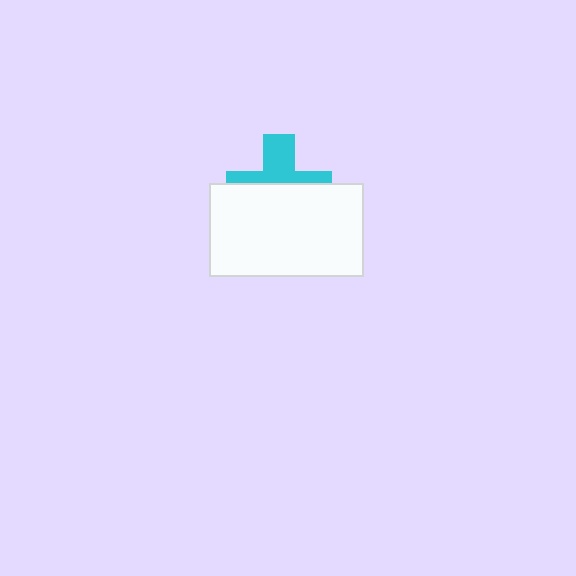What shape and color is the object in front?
The object in front is a white rectangle.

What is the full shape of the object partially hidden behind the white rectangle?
The partially hidden object is a cyan cross.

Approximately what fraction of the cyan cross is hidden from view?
Roughly 57% of the cyan cross is hidden behind the white rectangle.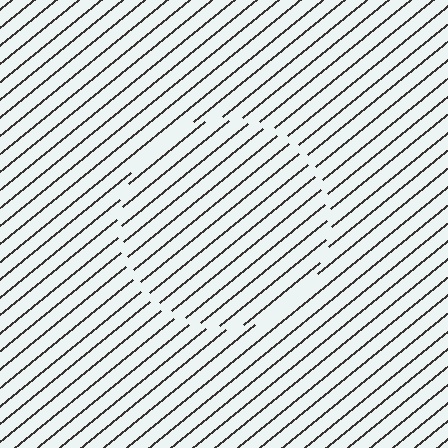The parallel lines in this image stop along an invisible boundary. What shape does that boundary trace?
An illusory circle. The interior of the shape contains the same grating, shifted by half a period — the contour is defined by the phase discontinuity where line-ends from the inner and outer gratings abut.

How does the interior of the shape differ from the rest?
The interior of the shape contains the same grating, shifted by half a period — the contour is defined by the phase discontinuity where line-ends from the inner and outer gratings abut.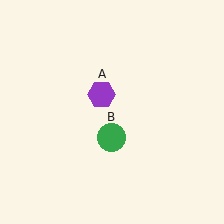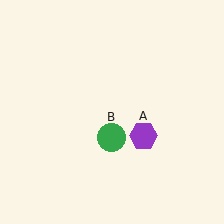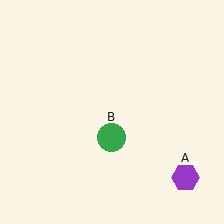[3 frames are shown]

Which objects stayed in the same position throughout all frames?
Green circle (object B) remained stationary.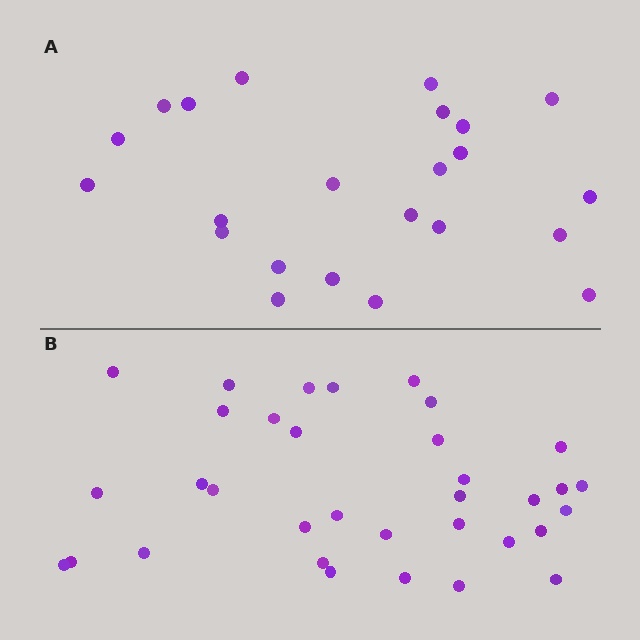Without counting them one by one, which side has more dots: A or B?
Region B (the bottom region) has more dots.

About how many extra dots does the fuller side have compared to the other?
Region B has roughly 12 or so more dots than region A.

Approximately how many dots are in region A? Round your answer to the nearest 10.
About 20 dots. (The exact count is 23, which rounds to 20.)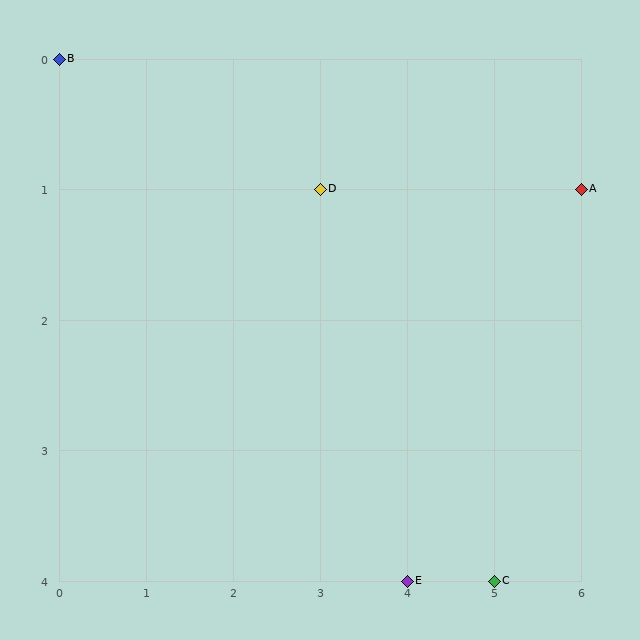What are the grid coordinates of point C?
Point C is at grid coordinates (5, 4).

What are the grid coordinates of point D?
Point D is at grid coordinates (3, 1).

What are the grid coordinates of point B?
Point B is at grid coordinates (0, 0).